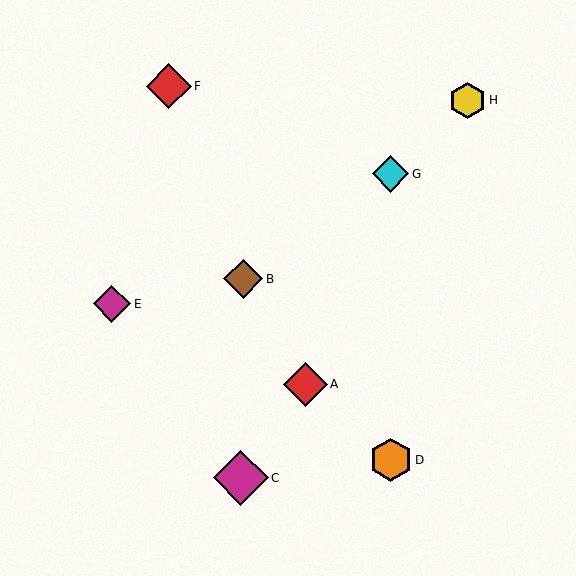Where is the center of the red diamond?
The center of the red diamond is at (305, 384).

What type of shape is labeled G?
Shape G is a cyan diamond.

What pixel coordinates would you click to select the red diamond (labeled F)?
Click at (169, 86) to select the red diamond F.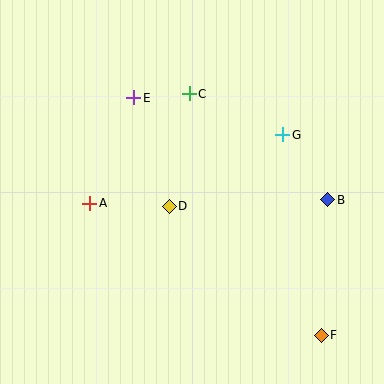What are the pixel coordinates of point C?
Point C is at (189, 94).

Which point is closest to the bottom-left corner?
Point A is closest to the bottom-left corner.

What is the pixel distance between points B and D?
The distance between B and D is 158 pixels.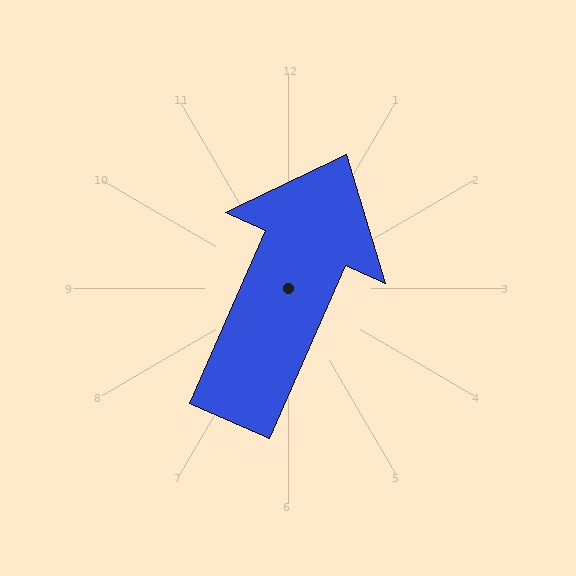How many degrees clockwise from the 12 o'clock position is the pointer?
Approximately 24 degrees.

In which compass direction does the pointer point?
Northeast.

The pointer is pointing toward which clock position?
Roughly 1 o'clock.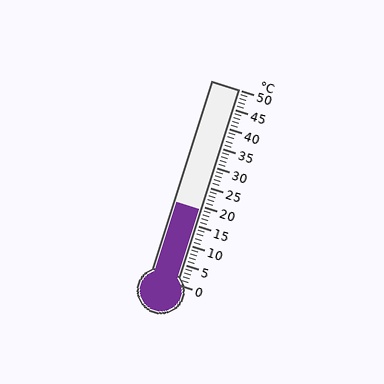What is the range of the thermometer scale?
The thermometer scale ranges from 0°C to 50°C.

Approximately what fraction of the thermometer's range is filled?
The thermometer is filled to approximately 40% of its range.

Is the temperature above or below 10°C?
The temperature is above 10°C.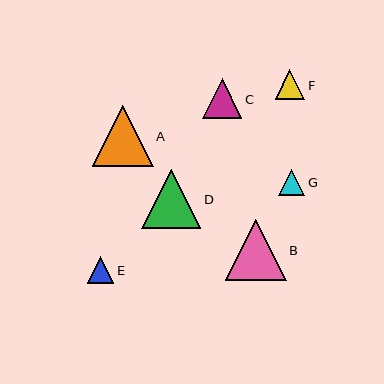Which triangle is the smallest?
Triangle G is the smallest with a size of approximately 26 pixels.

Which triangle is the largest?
Triangle A is the largest with a size of approximately 61 pixels.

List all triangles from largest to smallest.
From largest to smallest: A, B, D, C, F, E, G.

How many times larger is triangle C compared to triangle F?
Triangle C is approximately 1.4 times the size of triangle F.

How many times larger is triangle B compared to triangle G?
Triangle B is approximately 2.3 times the size of triangle G.